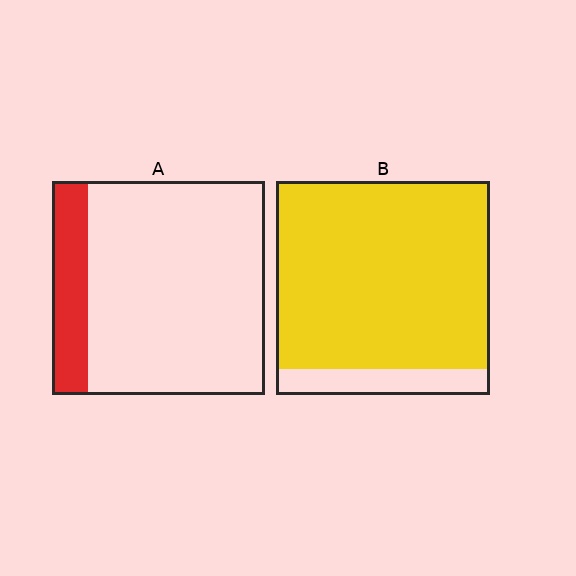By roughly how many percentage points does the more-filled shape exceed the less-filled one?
By roughly 70 percentage points (B over A).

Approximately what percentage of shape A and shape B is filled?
A is approximately 15% and B is approximately 90%.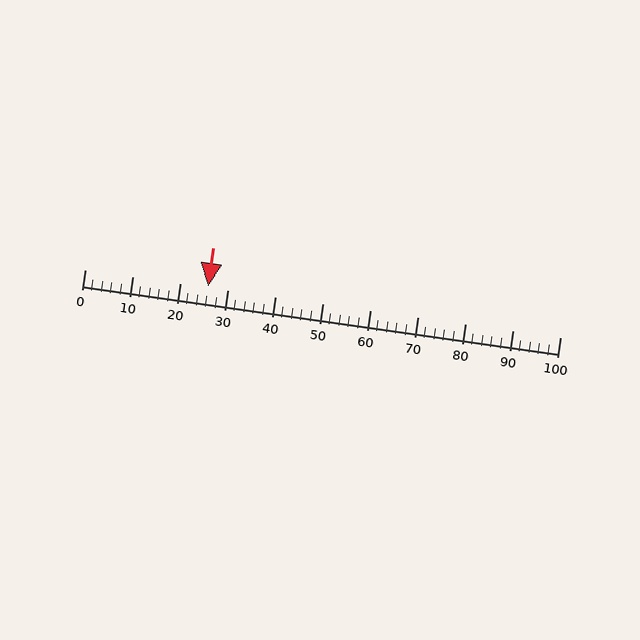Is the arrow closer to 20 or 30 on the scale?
The arrow is closer to 30.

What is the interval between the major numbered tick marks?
The major tick marks are spaced 10 units apart.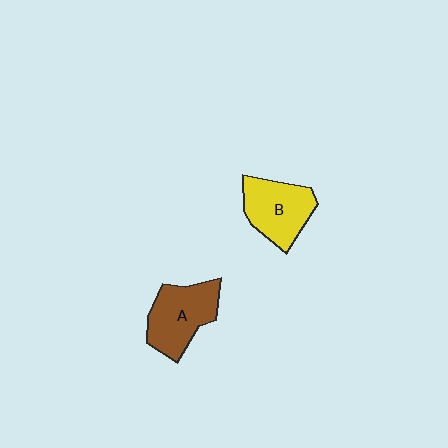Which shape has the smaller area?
Shape B (yellow).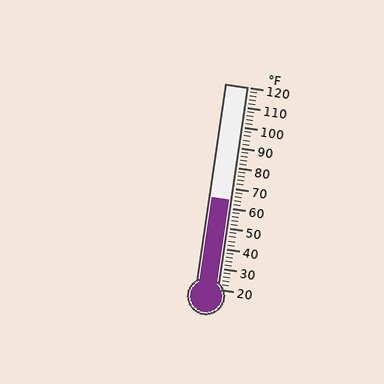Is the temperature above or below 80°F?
The temperature is below 80°F.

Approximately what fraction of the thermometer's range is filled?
The thermometer is filled to approximately 45% of its range.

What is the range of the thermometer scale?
The thermometer scale ranges from 20°F to 120°F.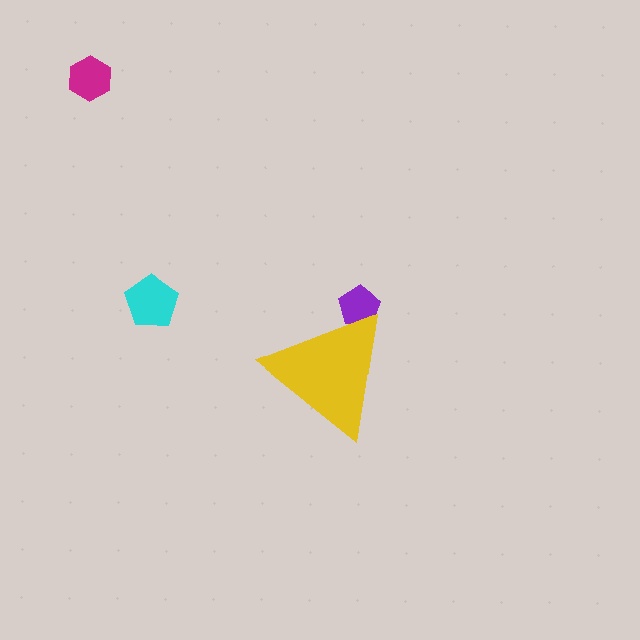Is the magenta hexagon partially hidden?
No, the magenta hexagon is fully visible.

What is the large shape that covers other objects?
A yellow triangle.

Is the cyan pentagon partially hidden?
No, the cyan pentagon is fully visible.